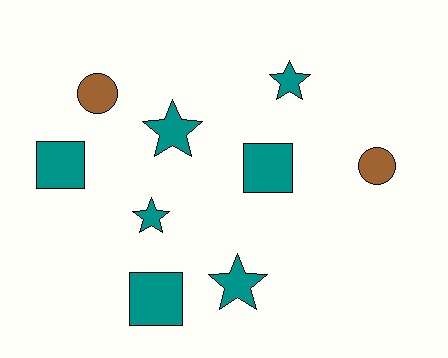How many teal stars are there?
There are 4 teal stars.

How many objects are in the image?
There are 9 objects.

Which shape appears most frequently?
Star, with 4 objects.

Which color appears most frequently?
Teal, with 7 objects.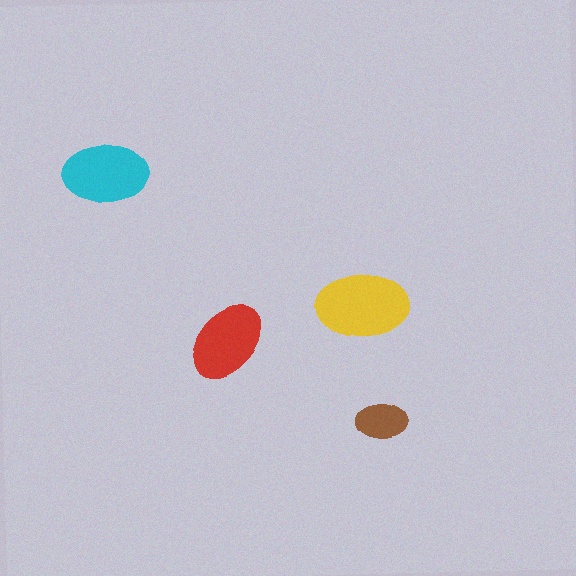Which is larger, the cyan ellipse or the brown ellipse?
The cyan one.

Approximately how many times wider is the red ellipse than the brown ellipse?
About 1.5 times wider.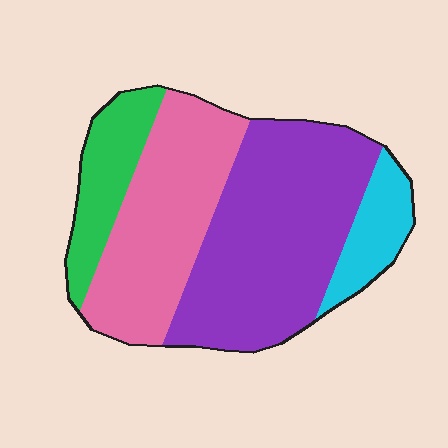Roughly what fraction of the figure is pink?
Pink takes up about one third (1/3) of the figure.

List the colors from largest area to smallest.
From largest to smallest: purple, pink, green, cyan.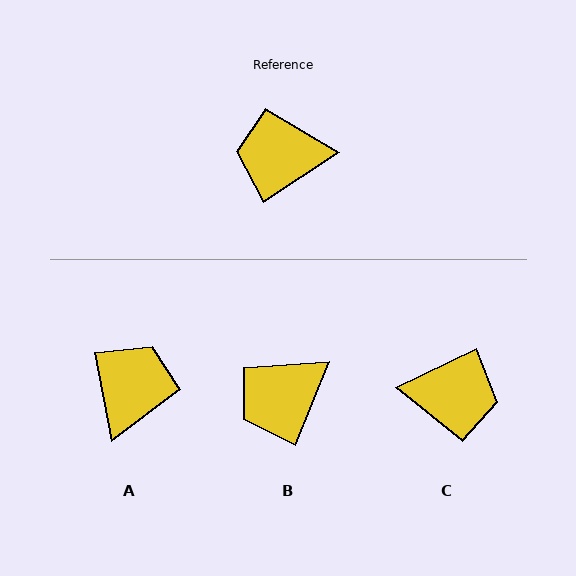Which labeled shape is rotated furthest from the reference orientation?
C, about 173 degrees away.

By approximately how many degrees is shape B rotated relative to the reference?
Approximately 35 degrees counter-clockwise.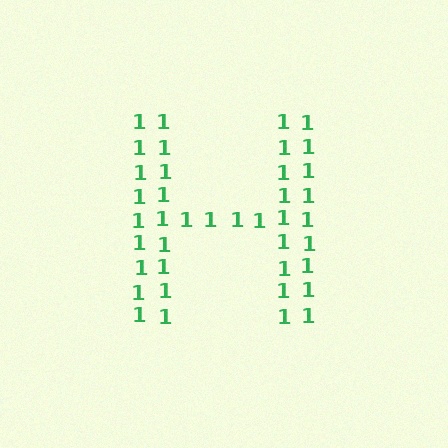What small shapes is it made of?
It is made of small digit 1's.